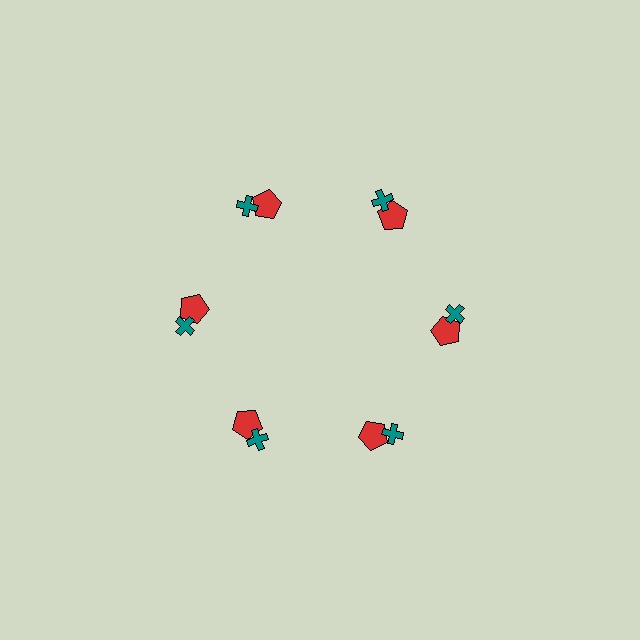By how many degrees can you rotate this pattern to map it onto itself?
The pattern maps onto itself every 60 degrees of rotation.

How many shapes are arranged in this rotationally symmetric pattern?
There are 12 shapes, arranged in 6 groups of 2.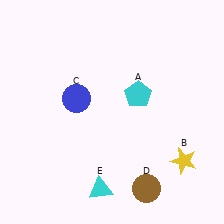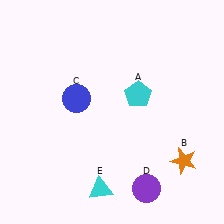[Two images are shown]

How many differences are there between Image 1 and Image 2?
There are 2 differences between the two images.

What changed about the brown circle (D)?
In Image 1, D is brown. In Image 2, it changed to purple.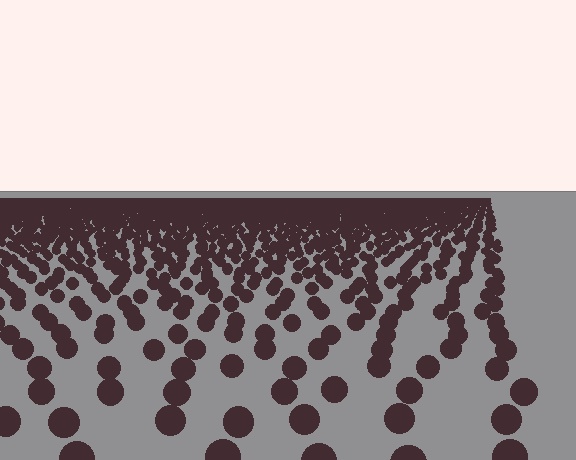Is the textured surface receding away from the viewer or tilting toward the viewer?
The surface is receding away from the viewer. Texture elements get smaller and denser toward the top.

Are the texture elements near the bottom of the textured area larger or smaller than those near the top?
Larger. Near the bottom, elements are closer to the viewer and appear at a bigger on-screen size.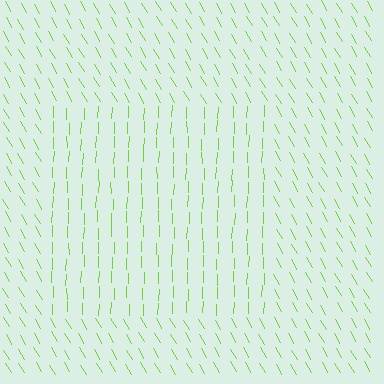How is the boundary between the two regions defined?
The boundary is defined purely by a change in line orientation (approximately 31 degrees difference). All lines are the same color and thickness.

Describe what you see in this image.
The image is filled with small lime line segments. A rectangle region in the image has lines oriented differently from the surrounding lines, creating a visible texture boundary.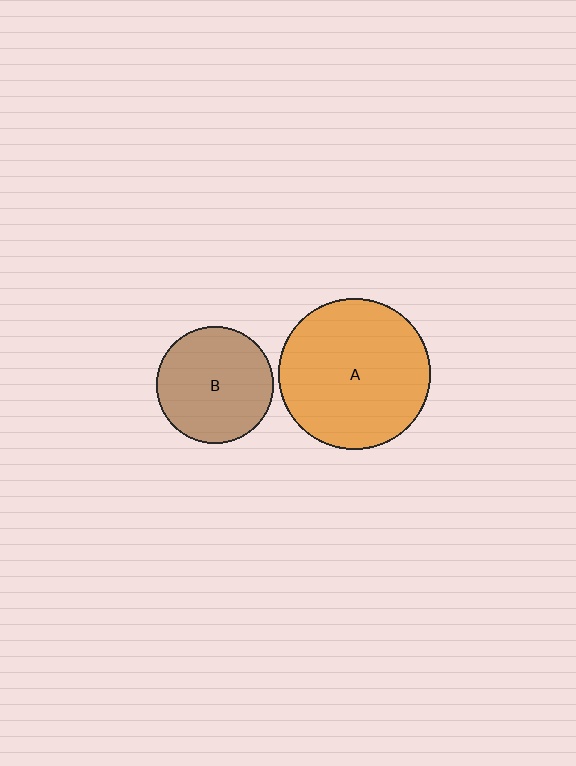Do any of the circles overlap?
No, none of the circles overlap.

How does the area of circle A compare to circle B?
Approximately 1.7 times.